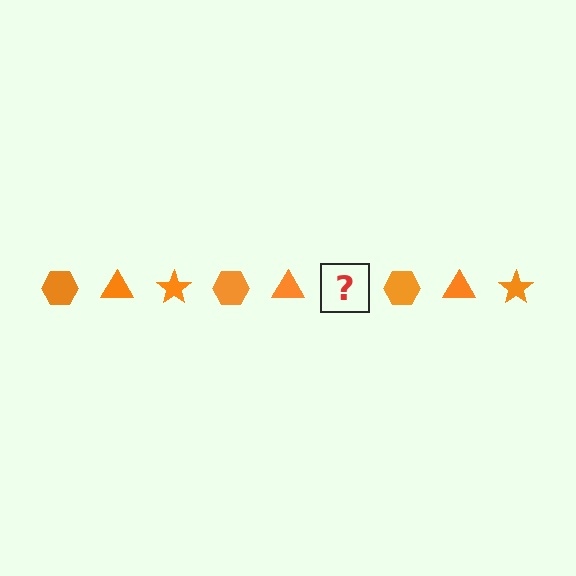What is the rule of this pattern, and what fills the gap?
The rule is that the pattern cycles through hexagon, triangle, star shapes in orange. The gap should be filled with an orange star.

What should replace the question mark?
The question mark should be replaced with an orange star.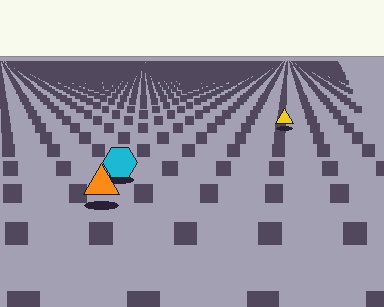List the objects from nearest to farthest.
From nearest to farthest: the orange triangle, the cyan hexagon, the yellow triangle.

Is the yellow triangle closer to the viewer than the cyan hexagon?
No. The cyan hexagon is closer — you can tell from the texture gradient: the ground texture is coarser near it.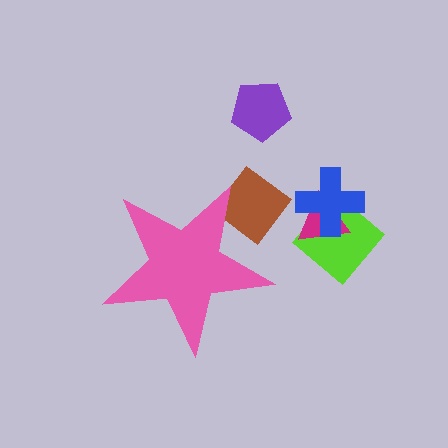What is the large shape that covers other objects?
A pink star.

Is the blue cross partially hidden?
No, the blue cross is fully visible.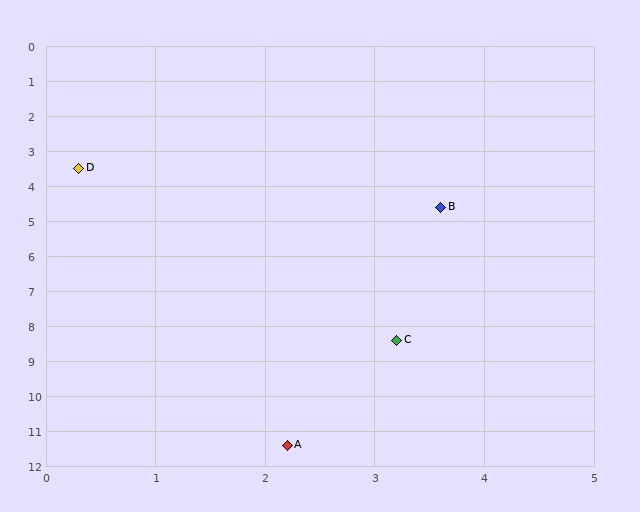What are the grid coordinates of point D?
Point D is at approximately (0.3, 3.5).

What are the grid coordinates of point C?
Point C is at approximately (3.2, 8.4).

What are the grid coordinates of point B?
Point B is at approximately (3.6, 4.6).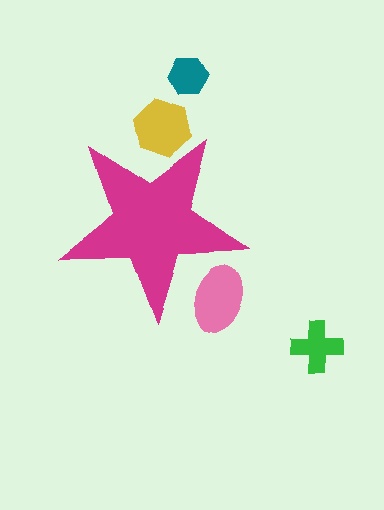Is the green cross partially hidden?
No, the green cross is fully visible.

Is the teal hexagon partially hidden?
No, the teal hexagon is fully visible.